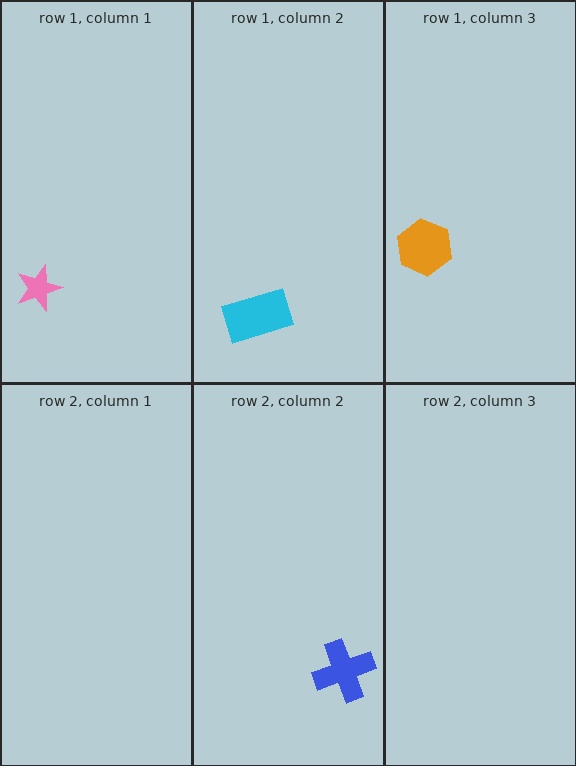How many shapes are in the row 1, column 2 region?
1.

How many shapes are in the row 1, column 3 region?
1.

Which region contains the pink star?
The row 1, column 1 region.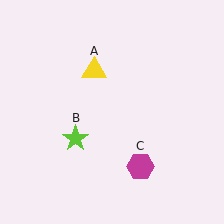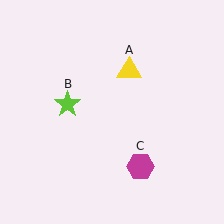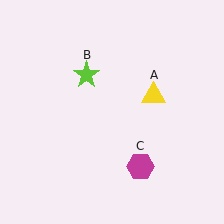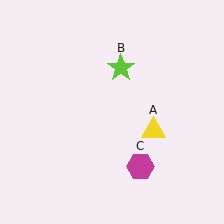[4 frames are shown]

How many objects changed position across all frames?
2 objects changed position: yellow triangle (object A), lime star (object B).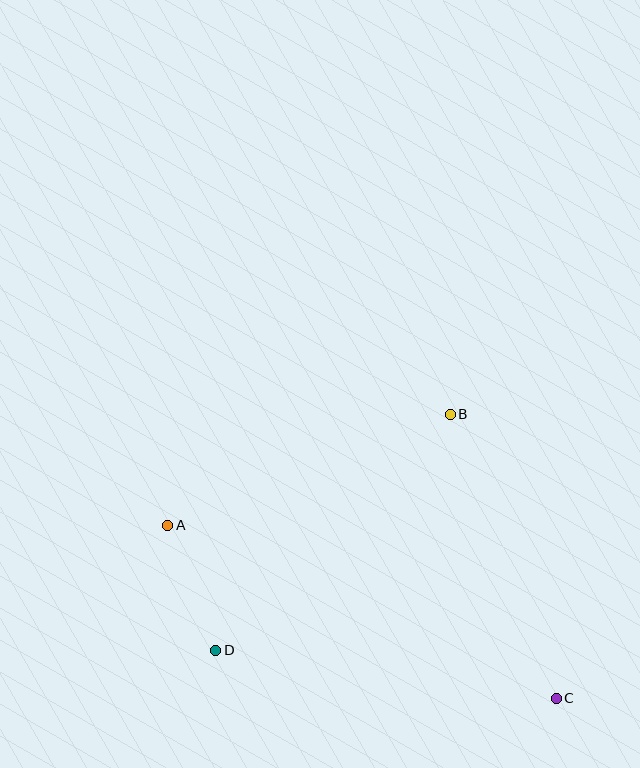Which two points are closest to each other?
Points A and D are closest to each other.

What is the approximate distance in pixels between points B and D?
The distance between B and D is approximately 333 pixels.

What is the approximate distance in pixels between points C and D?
The distance between C and D is approximately 344 pixels.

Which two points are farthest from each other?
Points A and C are farthest from each other.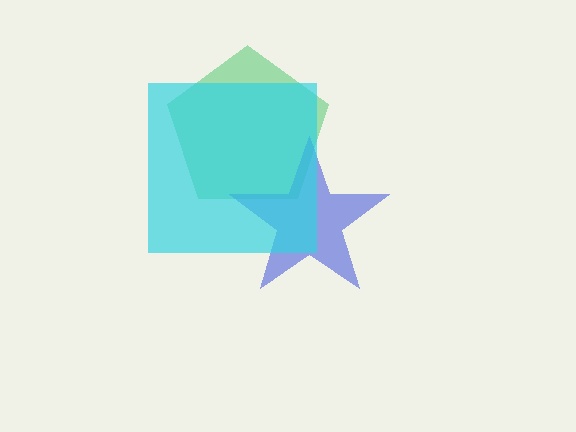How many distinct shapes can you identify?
There are 3 distinct shapes: a green pentagon, a blue star, a cyan square.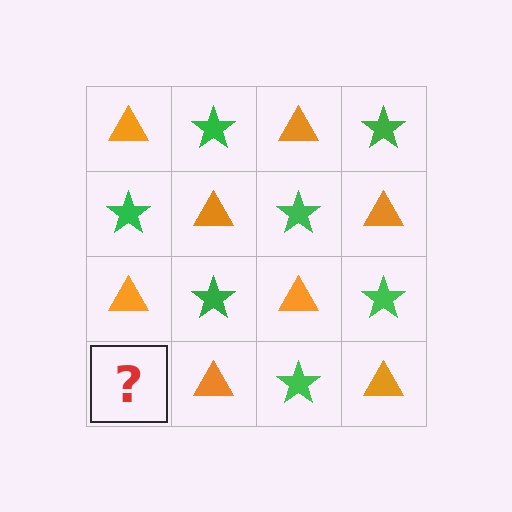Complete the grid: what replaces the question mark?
The question mark should be replaced with a green star.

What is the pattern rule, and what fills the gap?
The rule is that it alternates orange triangle and green star in a checkerboard pattern. The gap should be filled with a green star.